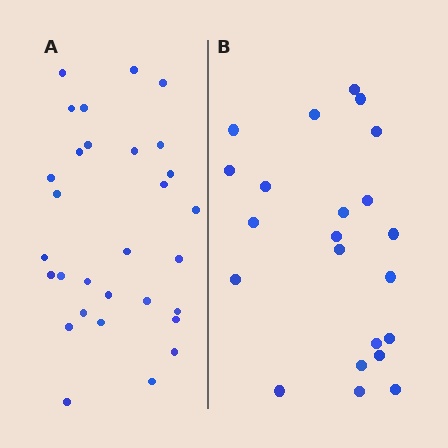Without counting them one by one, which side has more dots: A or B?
Region A (the left region) has more dots.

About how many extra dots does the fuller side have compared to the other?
Region A has roughly 8 or so more dots than region B.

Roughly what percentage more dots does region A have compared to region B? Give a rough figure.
About 35% more.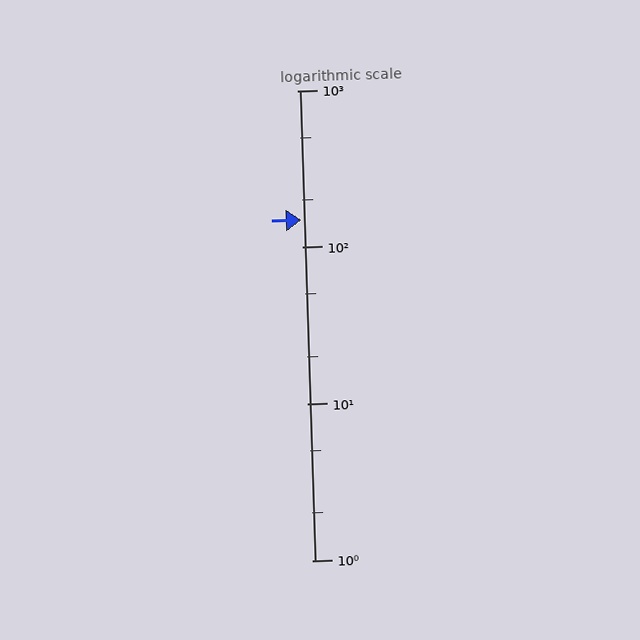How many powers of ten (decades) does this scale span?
The scale spans 3 decades, from 1 to 1000.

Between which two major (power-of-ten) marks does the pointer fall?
The pointer is between 100 and 1000.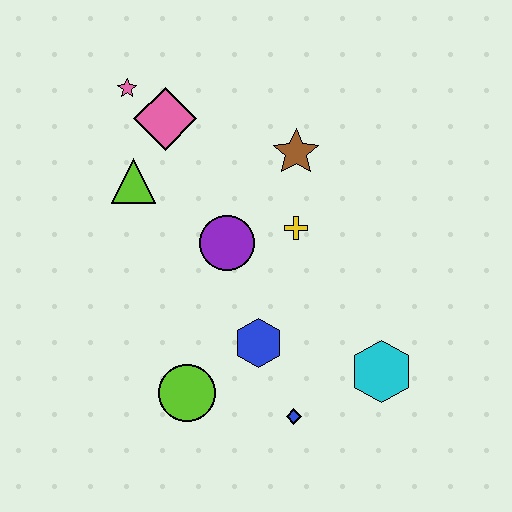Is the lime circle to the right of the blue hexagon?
No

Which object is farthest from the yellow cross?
The pink star is farthest from the yellow cross.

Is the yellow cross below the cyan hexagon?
No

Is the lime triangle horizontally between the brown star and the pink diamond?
No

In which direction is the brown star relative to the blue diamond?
The brown star is above the blue diamond.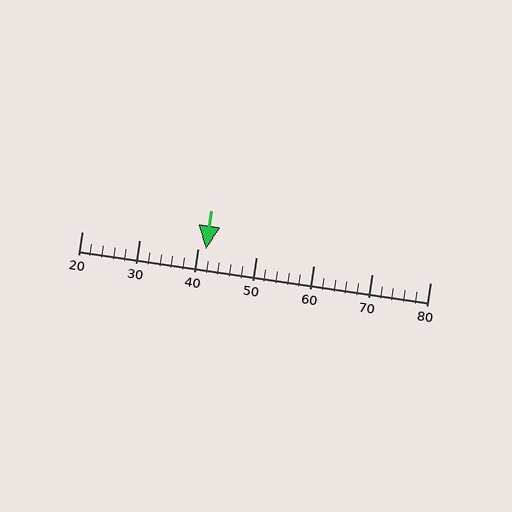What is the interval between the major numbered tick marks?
The major tick marks are spaced 10 units apart.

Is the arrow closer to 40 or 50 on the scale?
The arrow is closer to 40.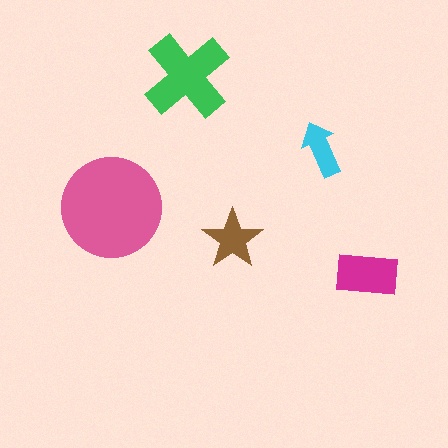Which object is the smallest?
The cyan arrow.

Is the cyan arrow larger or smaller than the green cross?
Smaller.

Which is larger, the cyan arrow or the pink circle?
The pink circle.